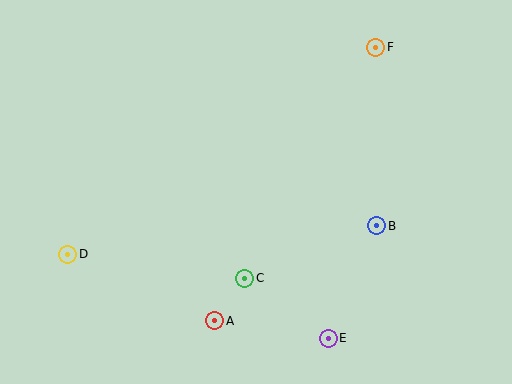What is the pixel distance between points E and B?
The distance between E and B is 123 pixels.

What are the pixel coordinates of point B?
Point B is at (377, 226).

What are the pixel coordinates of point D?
Point D is at (68, 254).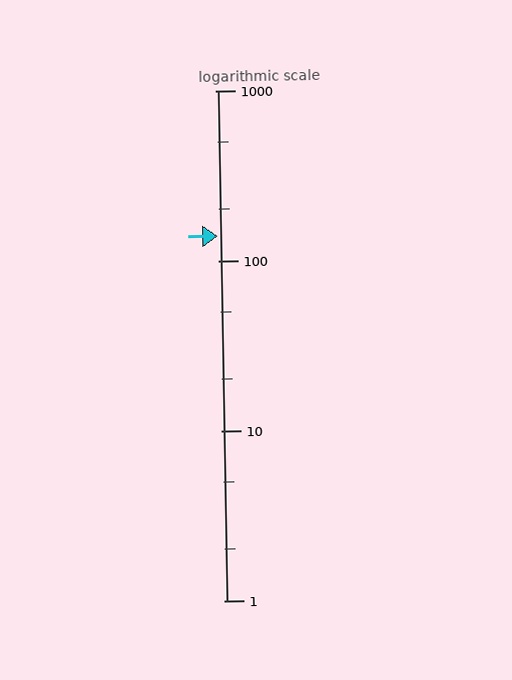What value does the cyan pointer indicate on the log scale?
The pointer indicates approximately 140.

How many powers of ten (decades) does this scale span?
The scale spans 3 decades, from 1 to 1000.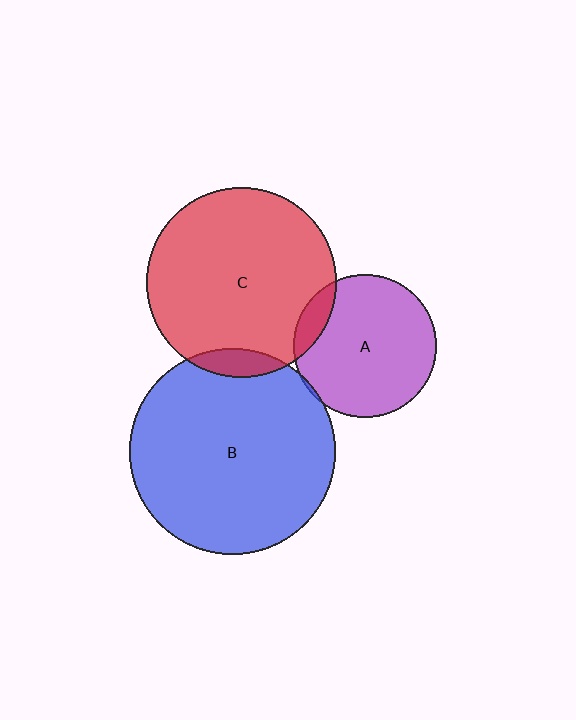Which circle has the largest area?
Circle B (blue).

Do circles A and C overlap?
Yes.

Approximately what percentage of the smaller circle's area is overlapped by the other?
Approximately 10%.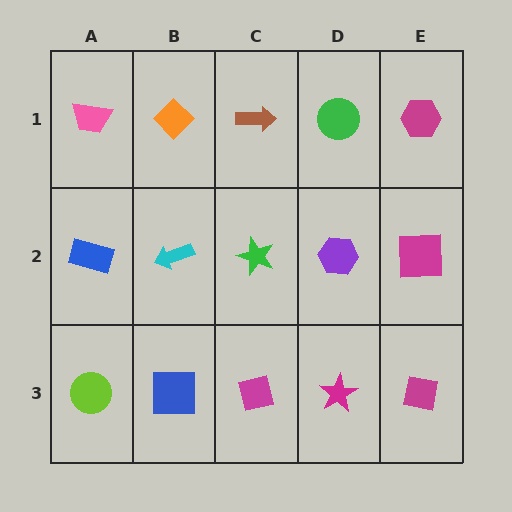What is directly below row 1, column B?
A cyan arrow.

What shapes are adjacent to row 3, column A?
A blue rectangle (row 2, column A), a blue square (row 3, column B).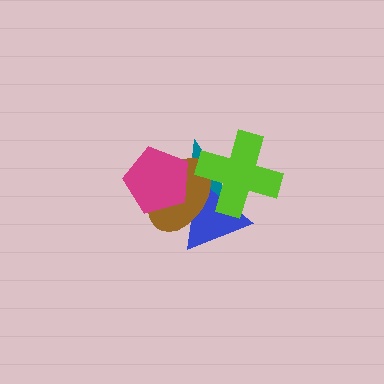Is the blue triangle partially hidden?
Yes, it is partially covered by another shape.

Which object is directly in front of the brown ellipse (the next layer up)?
The lime cross is directly in front of the brown ellipse.